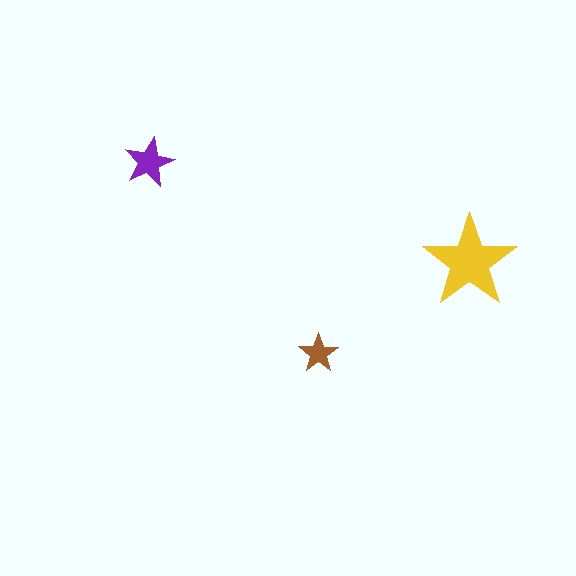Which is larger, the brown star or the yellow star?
The yellow one.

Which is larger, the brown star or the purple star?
The purple one.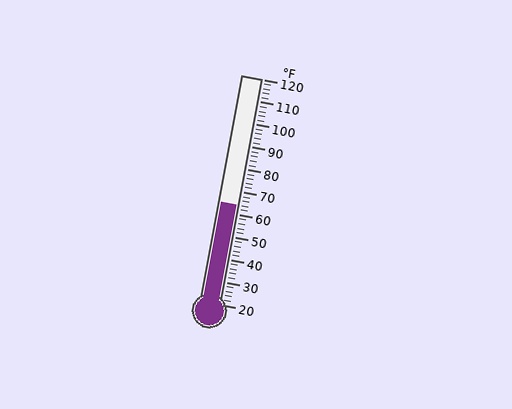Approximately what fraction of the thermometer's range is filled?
The thermometer is filled to approximately 45% of its range.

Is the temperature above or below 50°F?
The temperature is above 50°F.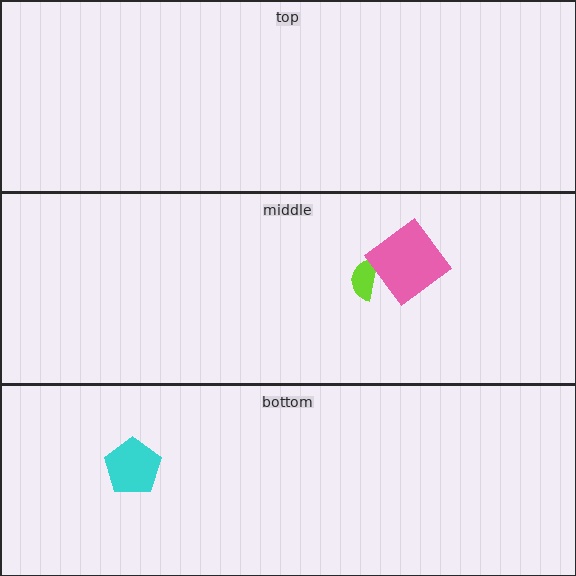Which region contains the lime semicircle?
The middle region.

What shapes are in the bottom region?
The cyan pentagon.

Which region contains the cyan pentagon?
The bottom region.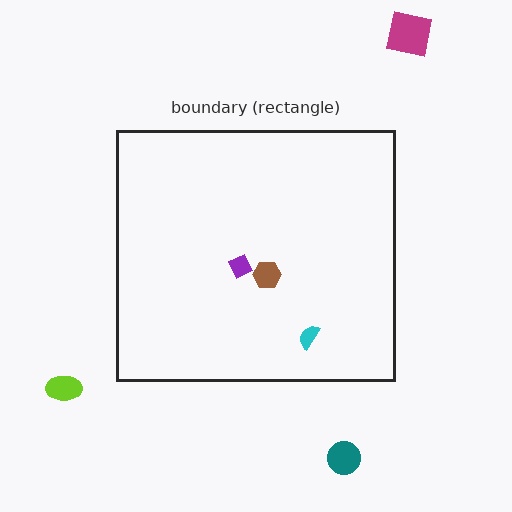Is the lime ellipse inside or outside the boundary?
Outside.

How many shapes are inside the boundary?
3 inside, 3 outside.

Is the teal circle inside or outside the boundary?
Outside.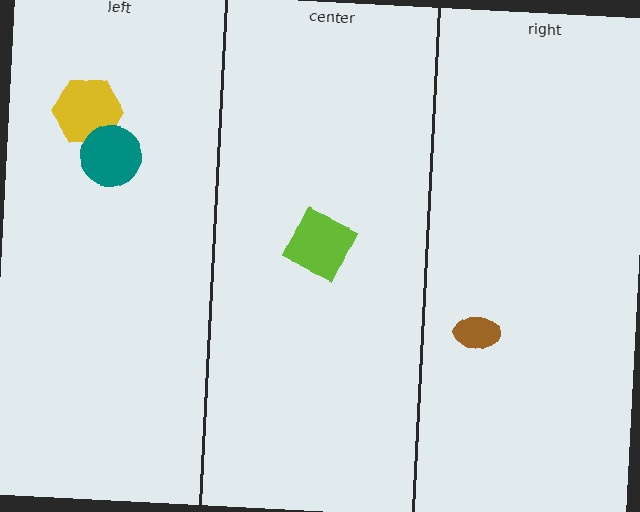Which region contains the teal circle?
The left region.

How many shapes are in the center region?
1.